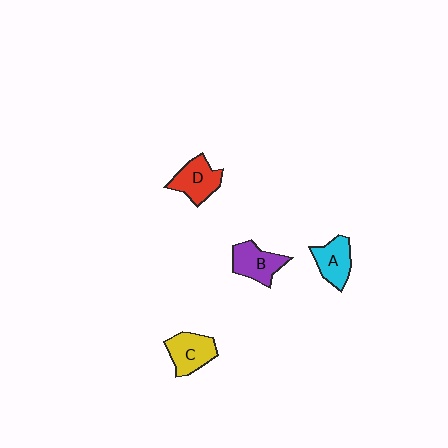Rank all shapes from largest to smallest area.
From largest to smallest: C (yellow), D (red), B (purple), A (cyan).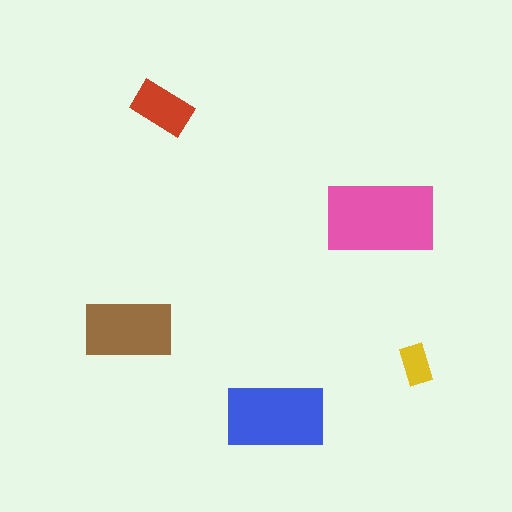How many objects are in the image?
There are 5 objects in the image.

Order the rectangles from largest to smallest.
the pink one, the blue one, the brown one, the red one, the yellow one.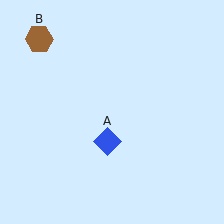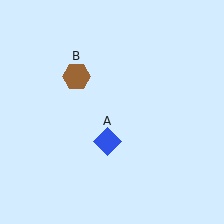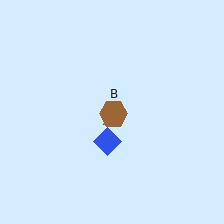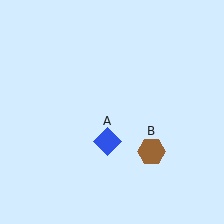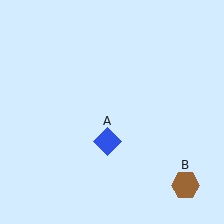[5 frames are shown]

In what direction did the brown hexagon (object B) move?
The brown hexagon (object B) moved down and to the right.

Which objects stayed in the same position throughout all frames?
Blue diamond (object A) remained stationary.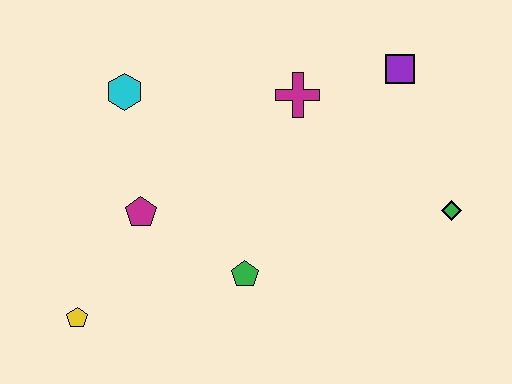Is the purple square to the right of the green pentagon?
Yes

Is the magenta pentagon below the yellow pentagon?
No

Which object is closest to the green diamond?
The purple square is closest to the green diamond.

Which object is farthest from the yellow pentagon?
The purple square is farthest from the yellow pentagon.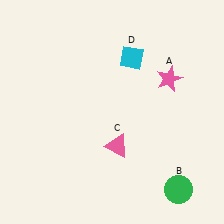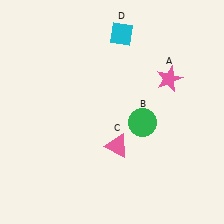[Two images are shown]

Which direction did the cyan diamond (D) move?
The cyan diamond (D) moved up.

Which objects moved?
The objects that moved are: the green circle (B), the cyan diamond (D).